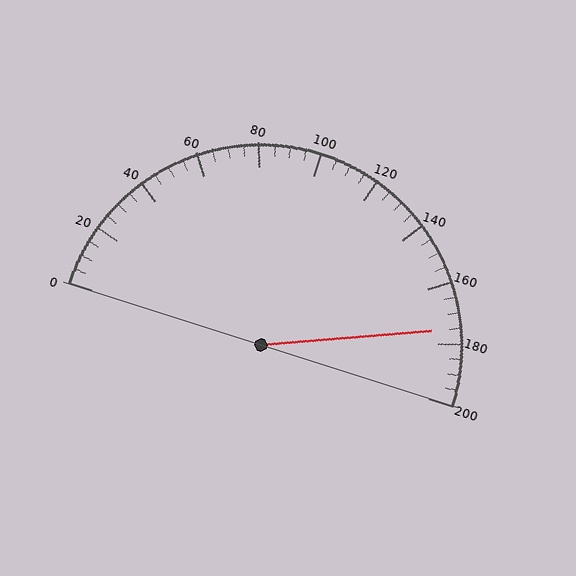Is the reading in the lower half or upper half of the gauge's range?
The reading is in the upper half of the range (0 to 200).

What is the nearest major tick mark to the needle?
The nearest major tick mark is 180.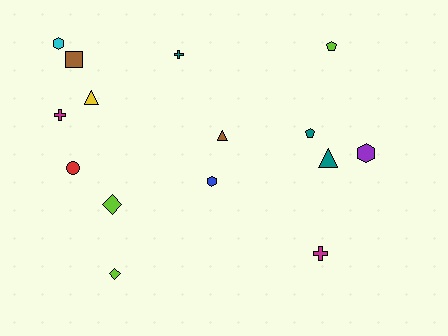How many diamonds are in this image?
There are 2 diamonds.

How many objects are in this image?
There are 15 objects.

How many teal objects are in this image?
There are 3 teal objects.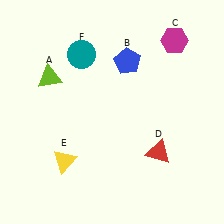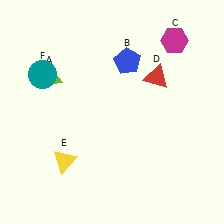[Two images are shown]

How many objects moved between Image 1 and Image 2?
2 objects moved between the two images.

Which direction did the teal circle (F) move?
The teal circle (F) moved left.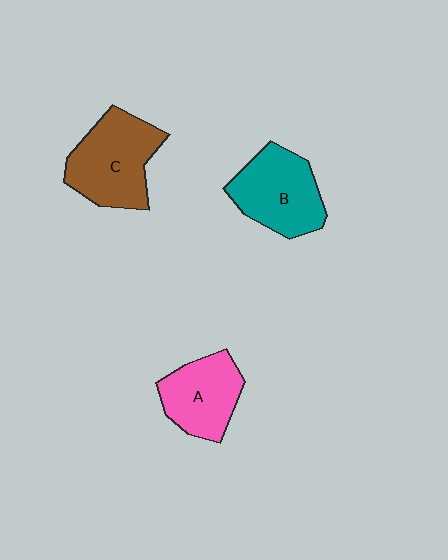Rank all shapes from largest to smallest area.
From largest to smallest: C (brown), B (teal), A (pink).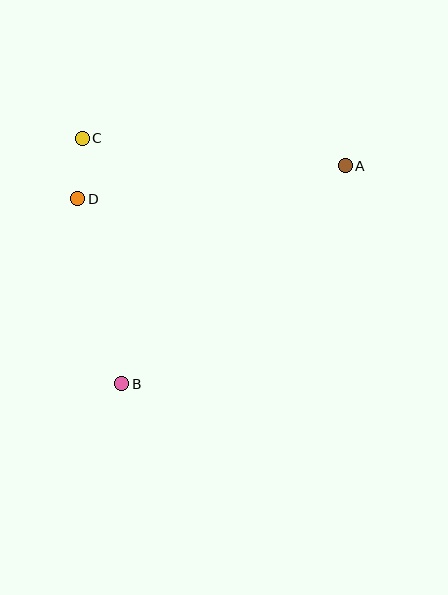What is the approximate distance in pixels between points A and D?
The distance between A and D is approximately 269 pixels.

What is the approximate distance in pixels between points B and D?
The distance between B and D is approximately 190 pixels.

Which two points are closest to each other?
Points C and D are closest to each other.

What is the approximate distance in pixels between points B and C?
The distance between B and C is approximately 249 pixels.